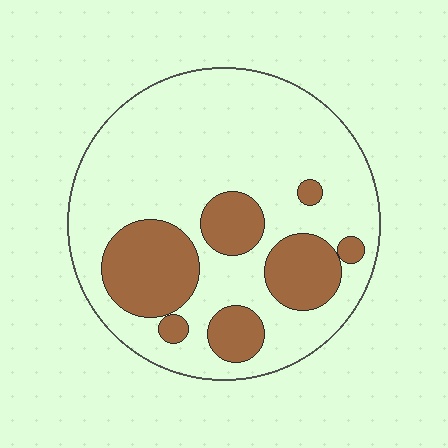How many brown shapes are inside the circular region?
7.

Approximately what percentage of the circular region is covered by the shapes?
Approximately 25%.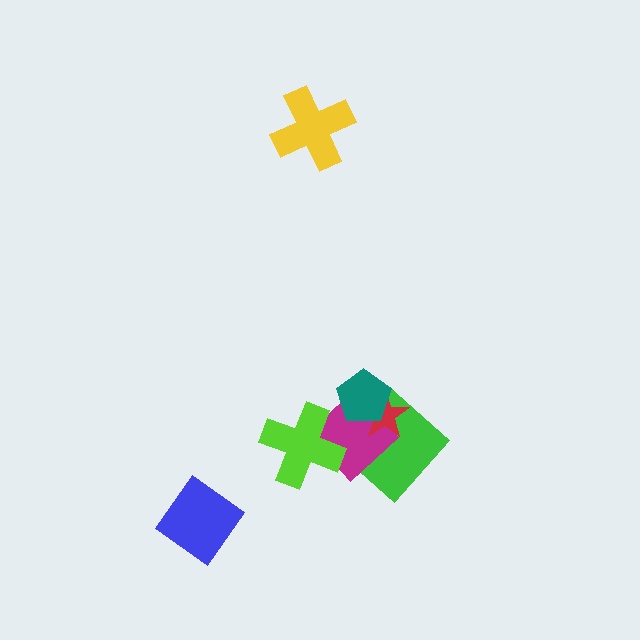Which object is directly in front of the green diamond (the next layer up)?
The magenta diamond is directly in front of the green diamond.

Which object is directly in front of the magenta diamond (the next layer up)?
The red star is directly in front of the magenta diamond.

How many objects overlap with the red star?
3 objects overlap with the red star.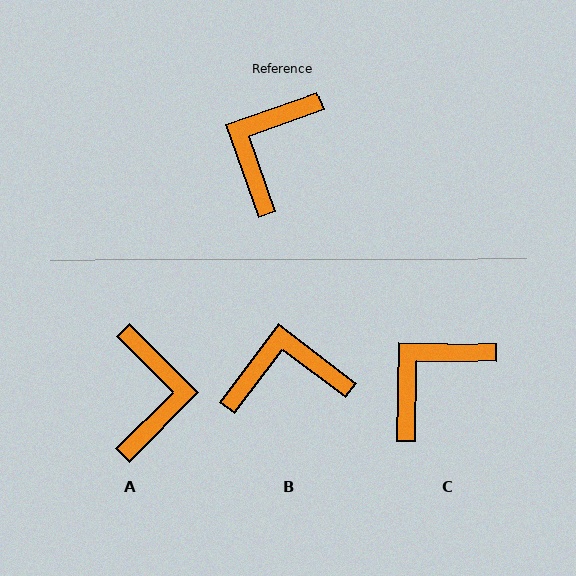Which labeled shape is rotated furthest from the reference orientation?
A, about 155 degrees away.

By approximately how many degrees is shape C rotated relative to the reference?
Approximately 20 degrees clockwise.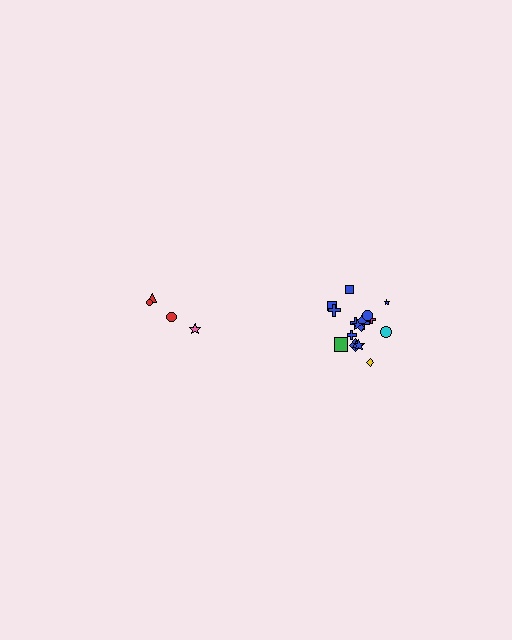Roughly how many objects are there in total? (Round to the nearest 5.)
Roughly 20 objects in total.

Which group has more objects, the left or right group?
The right group.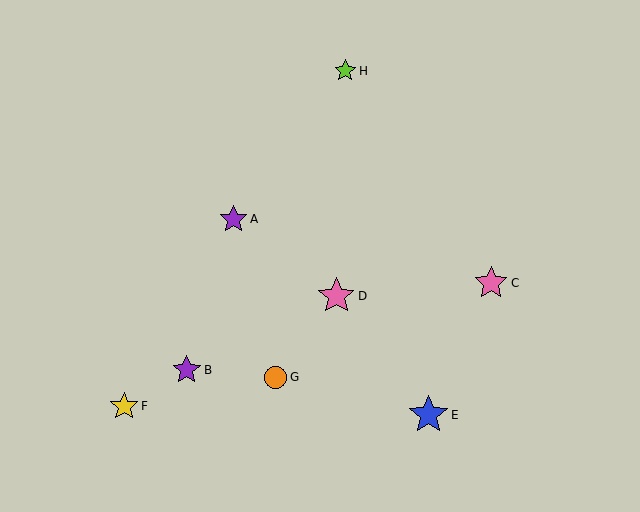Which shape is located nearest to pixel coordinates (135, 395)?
The yellow star (labeled F) at (124, 406) is nearest to that location.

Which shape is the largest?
The blue star (labeled E) is the largest.